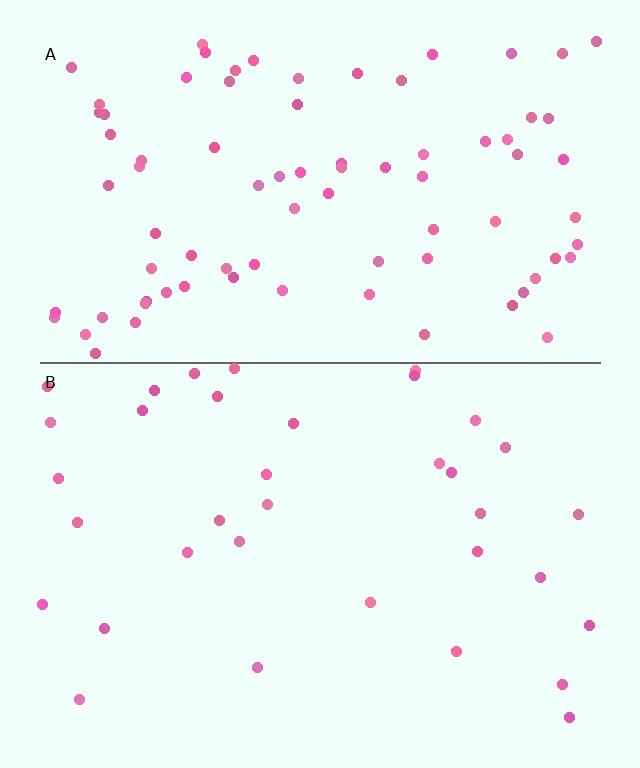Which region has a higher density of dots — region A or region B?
A (the top).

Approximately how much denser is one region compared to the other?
Approximately 2.3× — region A over region B.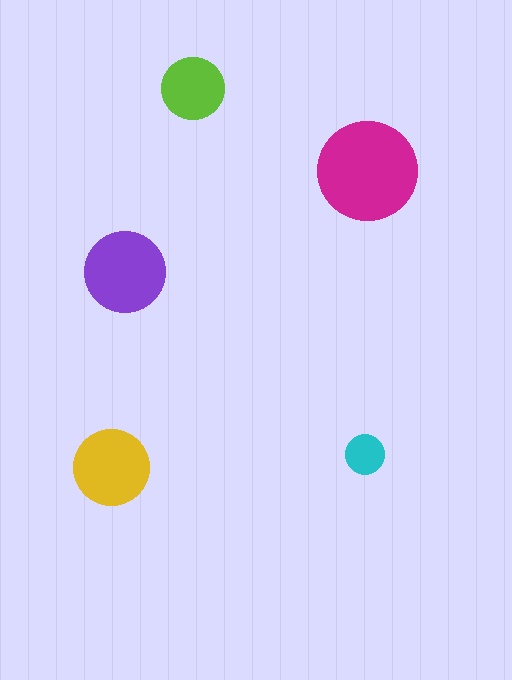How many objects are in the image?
There are 5 objects in the image.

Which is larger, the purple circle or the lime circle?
The purple one.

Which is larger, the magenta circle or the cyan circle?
The magenta one.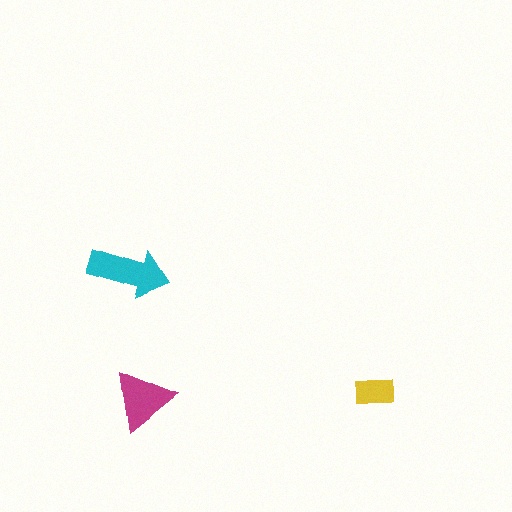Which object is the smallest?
The yellow rectangle.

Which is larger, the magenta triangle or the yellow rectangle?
The magenta triangle.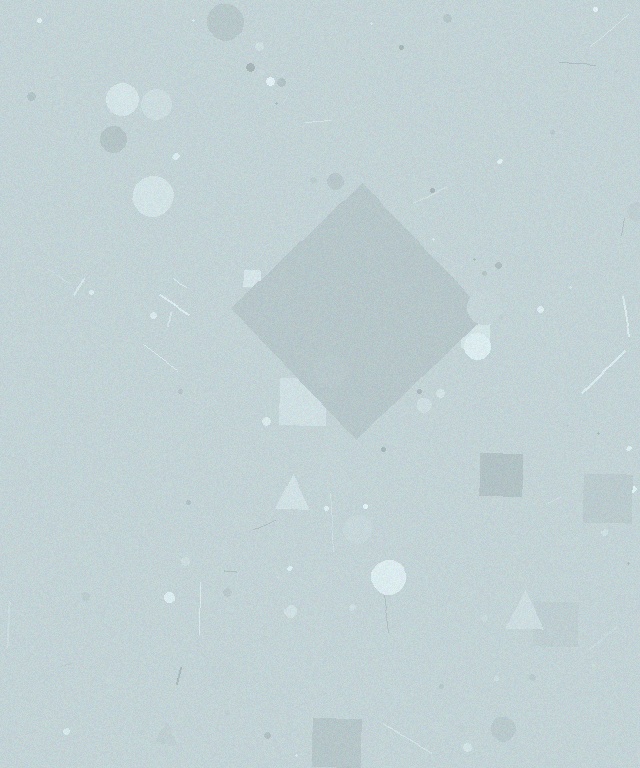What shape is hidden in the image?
A diamond is hidden in the image.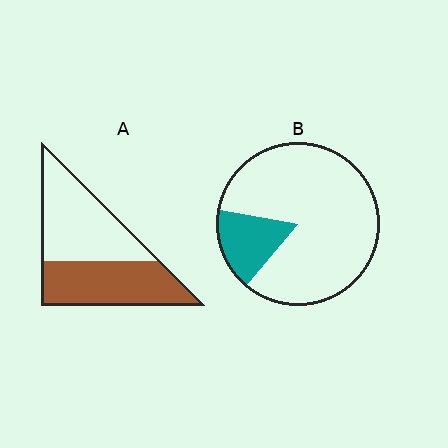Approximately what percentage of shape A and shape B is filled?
A is approximately 45% and B is approximately 15%.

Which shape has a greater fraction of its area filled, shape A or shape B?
Shape A.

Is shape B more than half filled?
No.